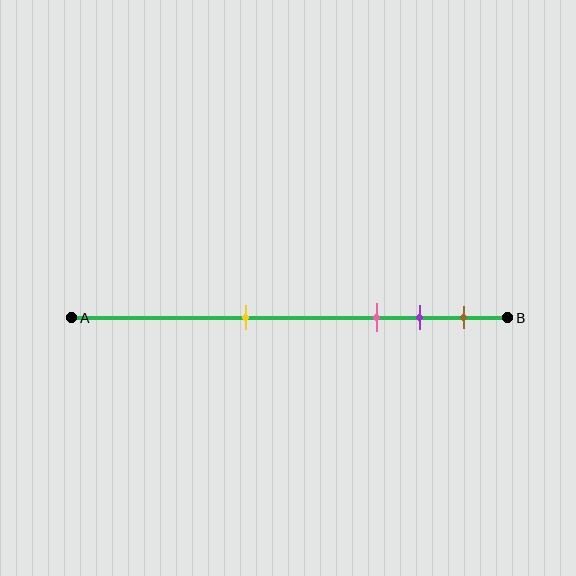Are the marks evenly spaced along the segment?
No, the marks are not evenly spaced.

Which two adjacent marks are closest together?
The purple and brown marks are the closest adjacent pair.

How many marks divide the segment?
There are 4 marks dividing the segment.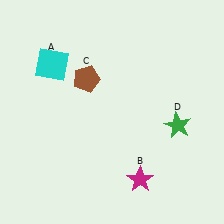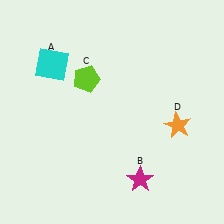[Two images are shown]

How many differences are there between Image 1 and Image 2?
There are 2 differences between the two images.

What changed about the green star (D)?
In Image 1, D is green. In Image 2, it changed to orange.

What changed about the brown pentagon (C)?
In Image 1, C is brown. In Image 2, it changed to lime.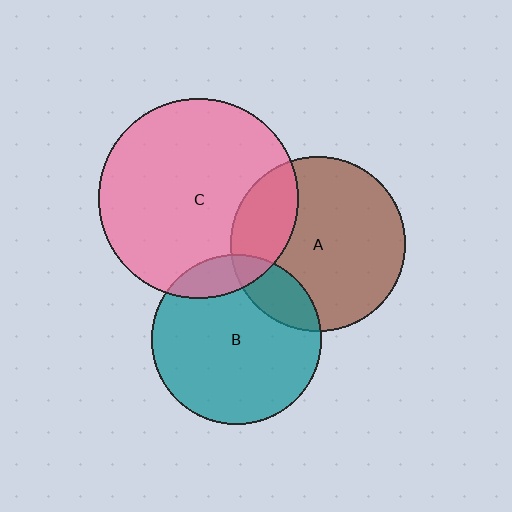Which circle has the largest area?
Circle C (pink).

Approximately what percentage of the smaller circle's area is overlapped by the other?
Approximately 25%.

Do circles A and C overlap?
Yes.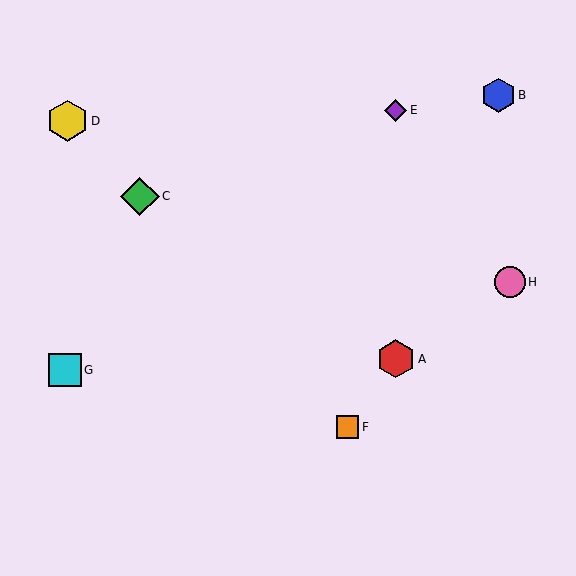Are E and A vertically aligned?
Yes, both are at x≈396.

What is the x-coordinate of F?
Object F is at x≈347.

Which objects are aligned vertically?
Objects A, E are aligned vertically.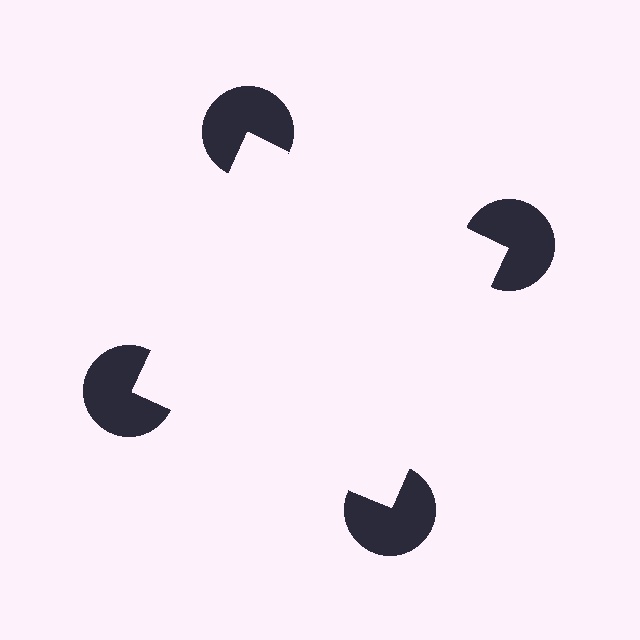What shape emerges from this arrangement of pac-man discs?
An illusory square — its edges are inferred from the aligned wedge cuts in the pac-man discs, not physically drawn.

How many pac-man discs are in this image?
There are 4 — one at each vertex of the illusory square.